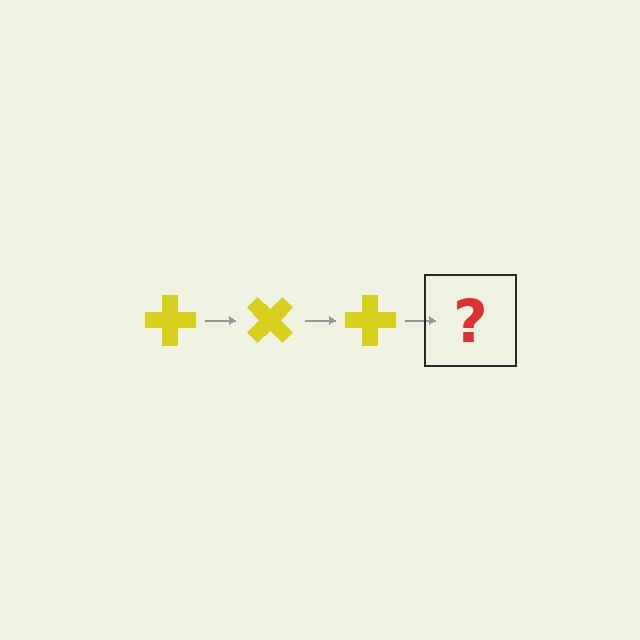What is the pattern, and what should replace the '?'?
The pattern is that the cross rotates 45 degrees each step. The '?' should be a yellow cross rotated 135 degrees.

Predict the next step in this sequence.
The next step is a yellow cross rotated 135 degrees.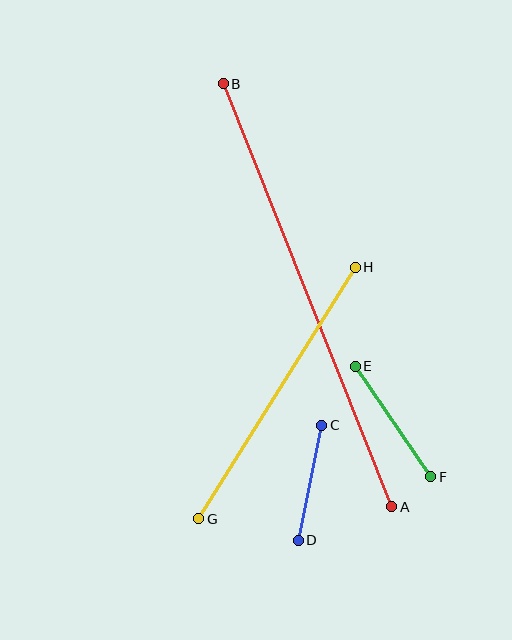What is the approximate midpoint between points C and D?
The midpoint is at approximately (310, 483) pixels.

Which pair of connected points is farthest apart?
Points A and B are farthest apart.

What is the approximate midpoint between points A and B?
The midpoint is at approximately (307, 295) pixels.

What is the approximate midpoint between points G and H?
The midpoint is at approximately (277, 393) pixels.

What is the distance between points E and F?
The distance is approximately 134 pixels.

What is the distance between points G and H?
The distance is approximately 296 pixels.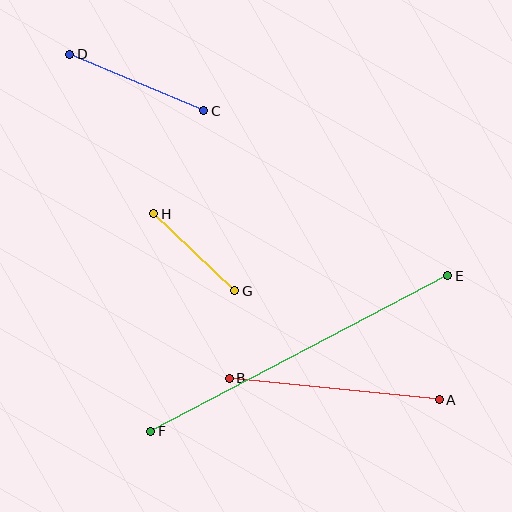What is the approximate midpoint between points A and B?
The midpoint is at approximately (334, 389) pixels.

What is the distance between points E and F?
The distance is approximately 335 pixels.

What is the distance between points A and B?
The distance is approximately 211 pixels.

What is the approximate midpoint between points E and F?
The midpoint is at approximately (299, 354) pixels.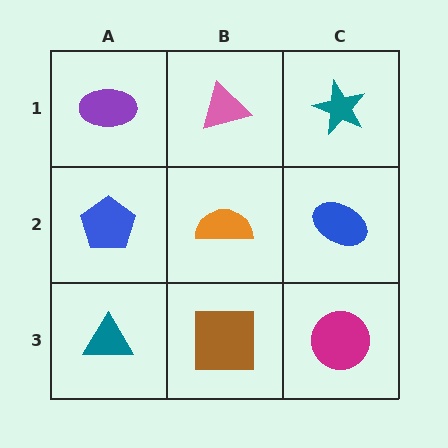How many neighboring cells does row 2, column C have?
3.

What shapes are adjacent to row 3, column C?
A blue ellipse (row 2, column C), a brown square (row 3, column B).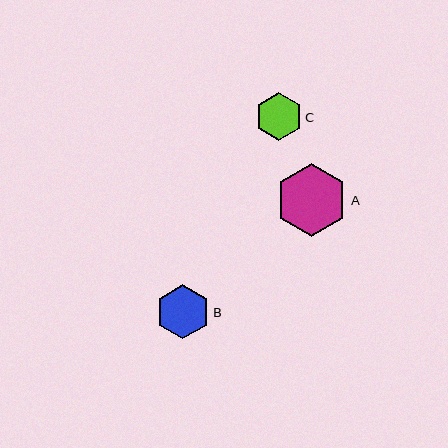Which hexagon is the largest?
Hexagon A is the largest with a size of approximately 72 pixels.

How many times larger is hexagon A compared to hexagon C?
Hexagon A is approximately 1.5 times the size of hexagon C.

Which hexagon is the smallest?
Hexagon C is the smallest with a size of approximately 47 pixels.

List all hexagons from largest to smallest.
From largest to smallest: A, B, C.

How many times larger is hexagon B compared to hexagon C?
Hexagon B is approximately 1.1 times the size of hexagon C.